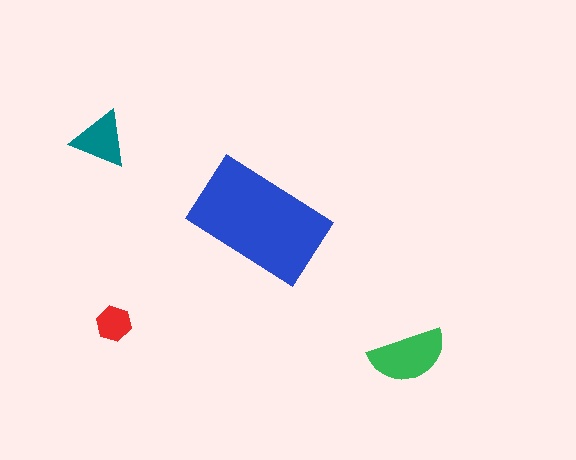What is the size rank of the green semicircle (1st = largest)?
2nd.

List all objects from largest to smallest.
The blue rectangle, the green semicircle, the teal triangle, the red hexagon.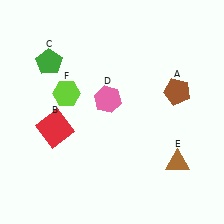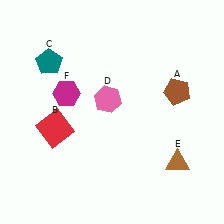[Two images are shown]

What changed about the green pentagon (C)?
In Image 1, C is green. In Image 2, it changed to teal.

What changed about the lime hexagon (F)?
In Image 1, F is lime. In Image 2, it changed to magenta.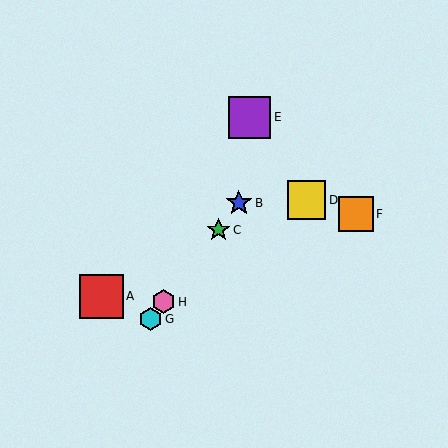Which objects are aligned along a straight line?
Objects B, C, G, H are aligned along a straight line.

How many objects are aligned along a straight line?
4 objects (B, C, G, H) are aligned along a straight line.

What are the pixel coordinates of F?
Object F is at (356, 214).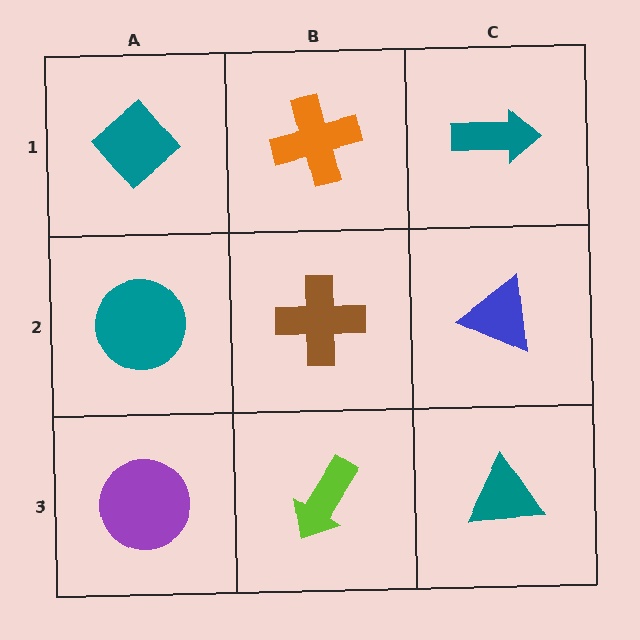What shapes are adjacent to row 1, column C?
A blue triangle (row 2, column C), an orange cross (row 1, column B).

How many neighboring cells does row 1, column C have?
2.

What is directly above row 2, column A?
A teal diamond.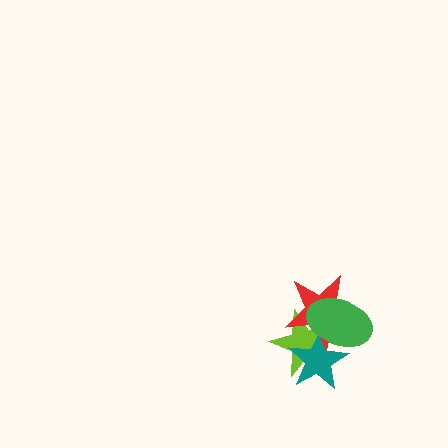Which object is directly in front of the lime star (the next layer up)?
The teal star is directly in front of the lime star.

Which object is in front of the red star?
The green ellipse is in front of the red star.